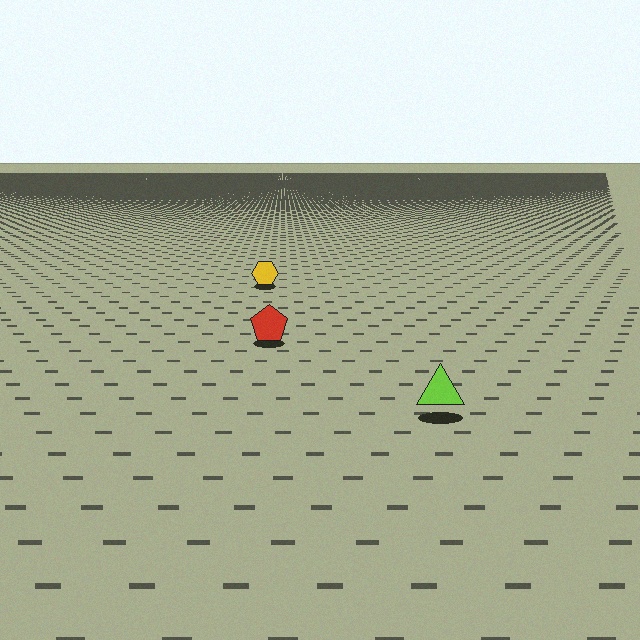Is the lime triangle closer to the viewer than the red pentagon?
Yes. The lime triangle is closer — you can tell from the texture gradient: the ground texture is coarser near it.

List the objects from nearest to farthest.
From nearest to farthest: the lime triangle, the red pentagon, the yellow hexagon.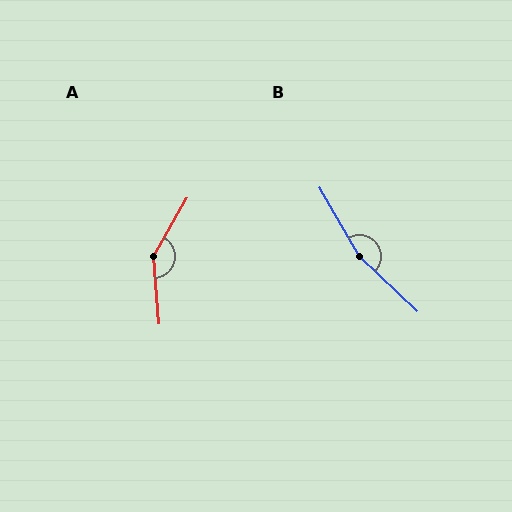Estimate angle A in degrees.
Approximately 146 degrees.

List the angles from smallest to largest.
A (146°), B (164°).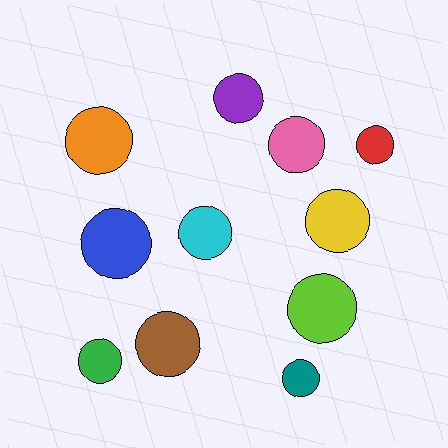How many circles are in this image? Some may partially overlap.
There are 11 circles.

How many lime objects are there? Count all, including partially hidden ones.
There is 1 lime object.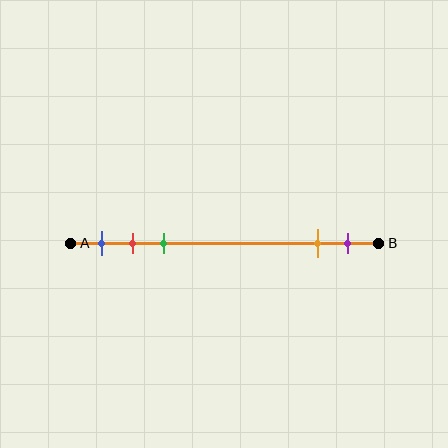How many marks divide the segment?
There are 5 marks dividing the segment.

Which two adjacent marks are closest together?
The red and green marks are the closest adjacent pair.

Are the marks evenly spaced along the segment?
No, the marks are not evenly spaced.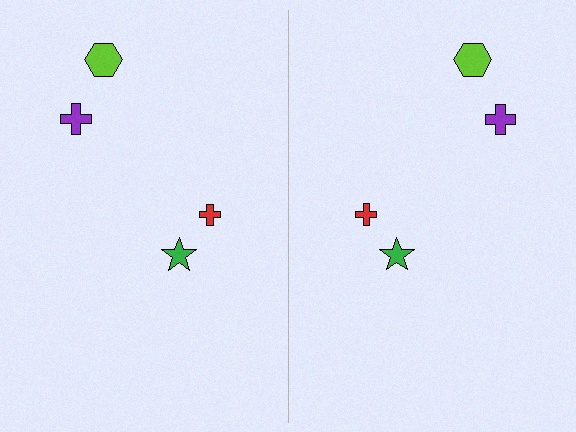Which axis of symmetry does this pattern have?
The pattern has a vertical axis of symmetry running through the center of the image.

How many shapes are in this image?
There are 8 shapes in this image.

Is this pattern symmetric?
Yes, this pattern has bilateral (reflection) symmetry.